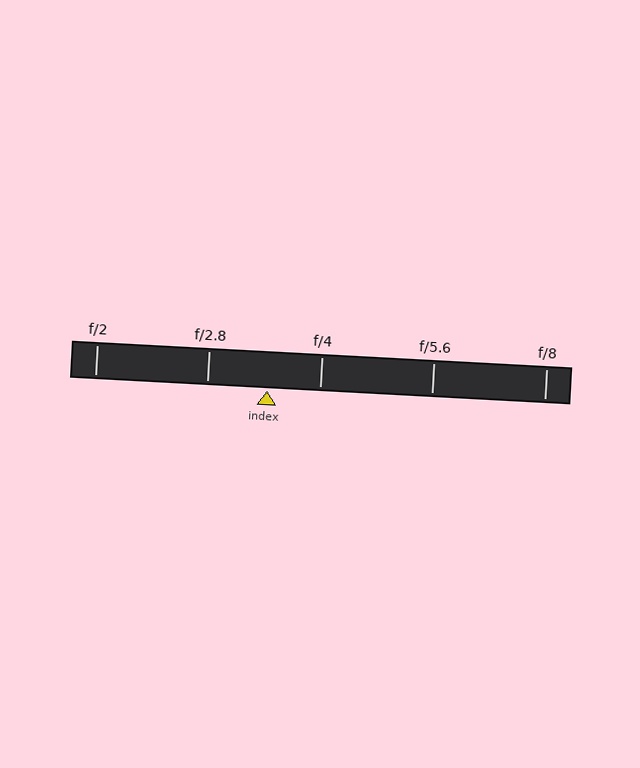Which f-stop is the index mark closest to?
The index mark is closest to f/4.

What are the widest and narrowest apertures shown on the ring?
The widest aperture shown is f/2 and the narrowest is f/8.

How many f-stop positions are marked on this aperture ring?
There are 5 f-stop positions marked.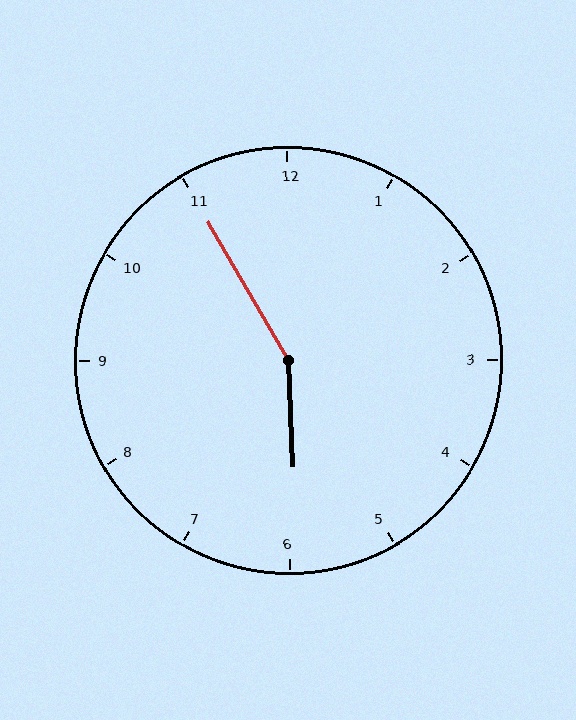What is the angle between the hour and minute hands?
Approximately 152 degrees.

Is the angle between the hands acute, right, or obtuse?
It is obtuse.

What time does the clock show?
5:55.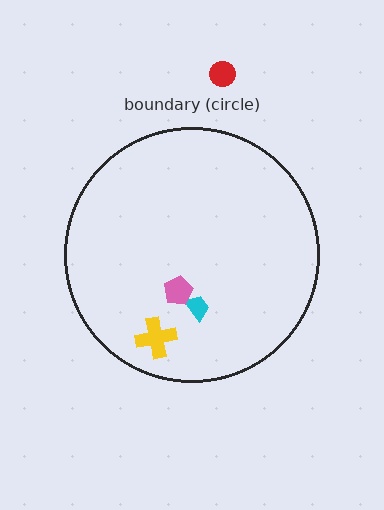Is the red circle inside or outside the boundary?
Outside.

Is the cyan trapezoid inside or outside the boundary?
Inside.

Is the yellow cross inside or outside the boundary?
Inside.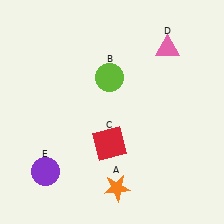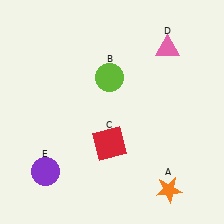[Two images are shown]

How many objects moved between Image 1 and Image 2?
1 object moved between the two images.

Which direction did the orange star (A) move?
The orange star (A) moved right.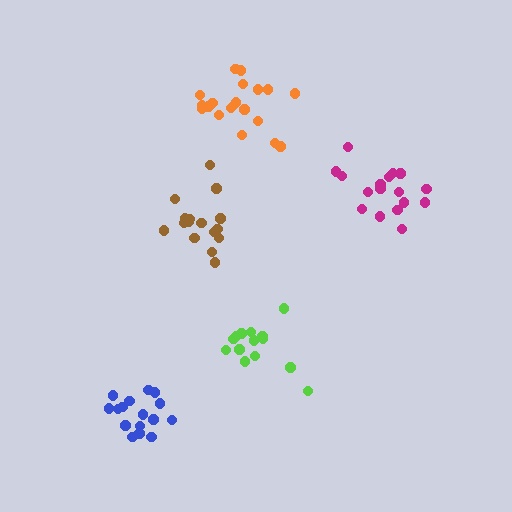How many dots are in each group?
Group 1: 14 dots, Group 2: 16 dots, Group 3: 20 dots, Group 4: 17 dots, Group 5: 16 dots (83 total).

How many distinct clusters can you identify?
There are 5 distinct clusters.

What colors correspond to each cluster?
The clusters are colored: lime, blue, orange, magenta, brown.